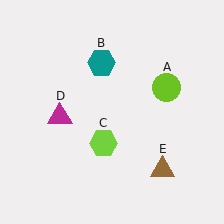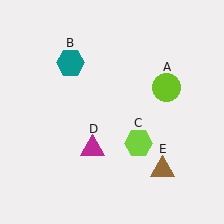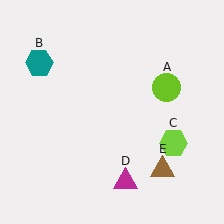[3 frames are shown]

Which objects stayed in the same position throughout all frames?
Lime circle (object A) and brown triangle (object E) remained stationary.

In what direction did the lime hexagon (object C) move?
The lime hexagon (object C) moved right.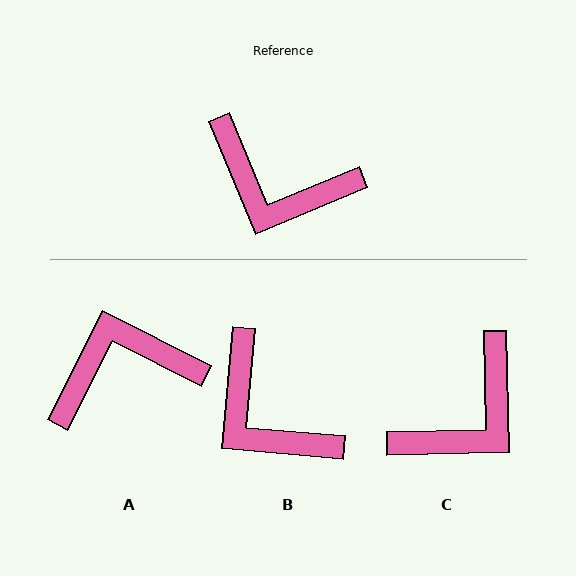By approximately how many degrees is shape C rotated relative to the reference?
Approximately 69 degrees counter-clockwise.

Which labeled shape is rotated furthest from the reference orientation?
A, about 140 degrees away.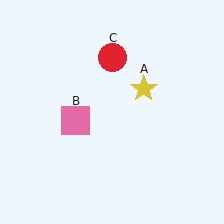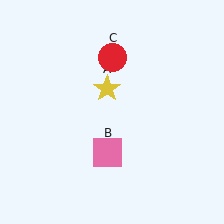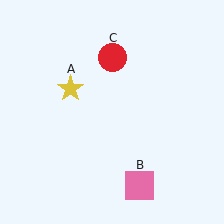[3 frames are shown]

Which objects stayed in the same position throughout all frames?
Red circle (object C) remained stationary.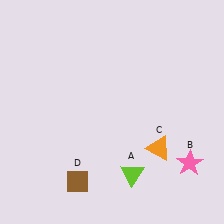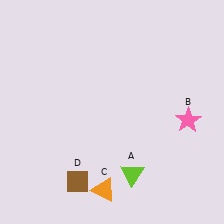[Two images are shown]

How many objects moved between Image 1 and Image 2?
2 objects moved between the two images.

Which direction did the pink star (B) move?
The pink star (B) moved up.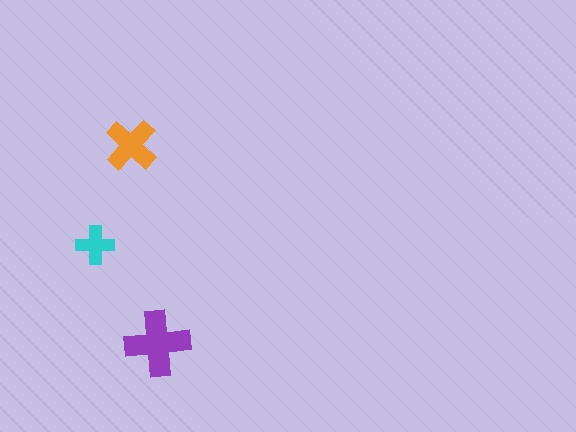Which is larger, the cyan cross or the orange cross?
The orange one.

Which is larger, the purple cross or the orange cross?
The purple one.